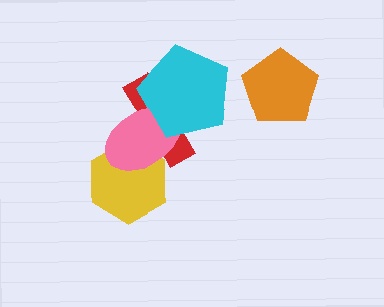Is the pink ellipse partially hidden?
Yes, it is partially covered by another shape.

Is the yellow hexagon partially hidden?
Yes, it is partially covered by another shape.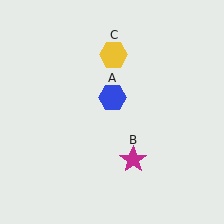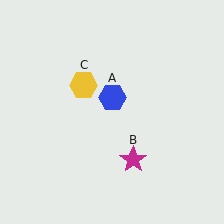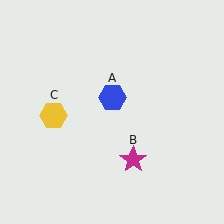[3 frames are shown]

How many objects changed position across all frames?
1 object changed position: yellow hexagon (object C).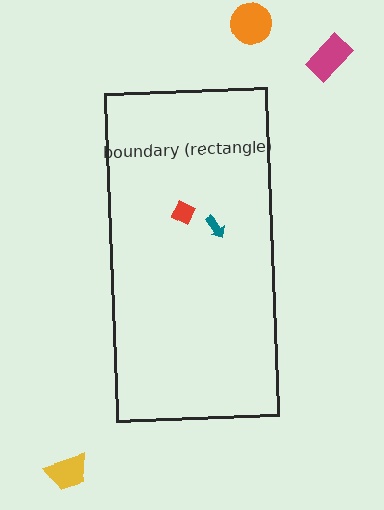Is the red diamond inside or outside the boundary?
Inside.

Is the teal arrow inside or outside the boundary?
Inside.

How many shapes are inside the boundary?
2 inside, 3 outside.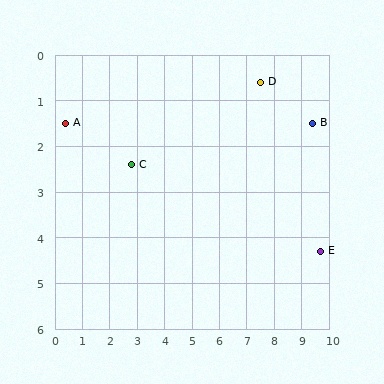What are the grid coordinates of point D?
Point D is at approximately (7.5, 0.6).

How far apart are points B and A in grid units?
Points B and A are about 9.0 grid units apart.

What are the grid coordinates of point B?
Point B is at approximately (9.4, 1.5).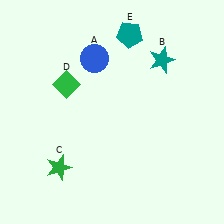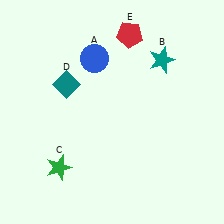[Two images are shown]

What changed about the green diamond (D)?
In Image 1, D is green. In Image 2, it changed to teal.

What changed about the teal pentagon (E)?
In Image 1, E is teal. In Image 2, it changed to red.